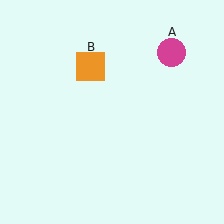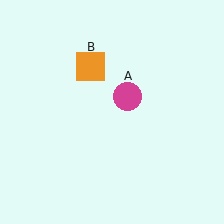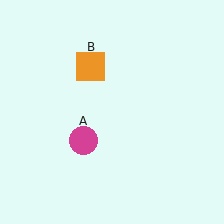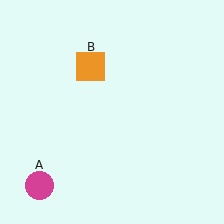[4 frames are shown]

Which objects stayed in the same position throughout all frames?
Orange square (object B) remained stationary.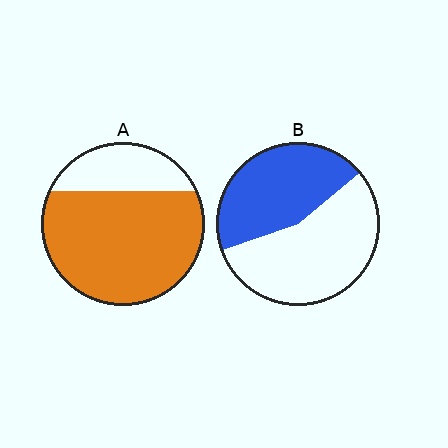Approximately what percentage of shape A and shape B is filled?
A is approximately 75% and B is approximately 45%.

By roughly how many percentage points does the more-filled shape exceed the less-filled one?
By roughly 30 percentage points (A over B).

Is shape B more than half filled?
No.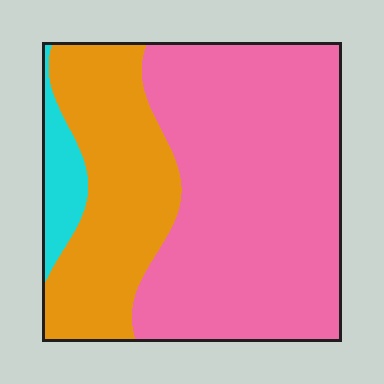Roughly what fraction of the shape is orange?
Orange covers about 30% of the shape.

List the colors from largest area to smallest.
From largest to smallest: pink, orange, cyan.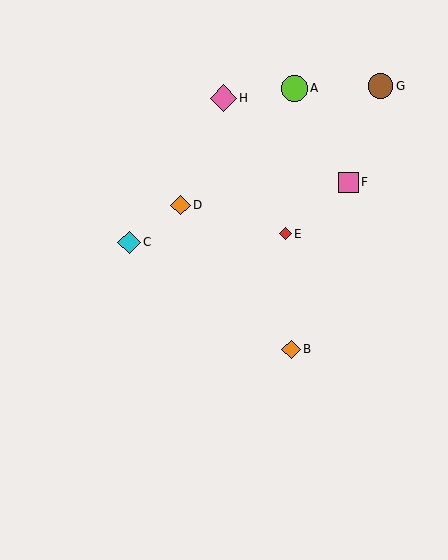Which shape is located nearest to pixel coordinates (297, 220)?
The red diamond (labeled E) at (285, 234) is nearest to that location.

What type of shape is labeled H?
Shape H is a pink diamond.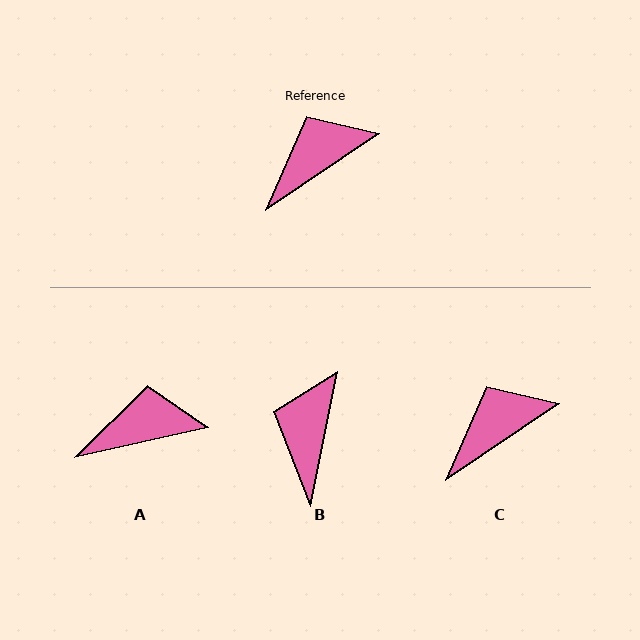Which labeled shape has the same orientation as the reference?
C.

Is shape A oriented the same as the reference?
No, it is off by about 22 degrees.